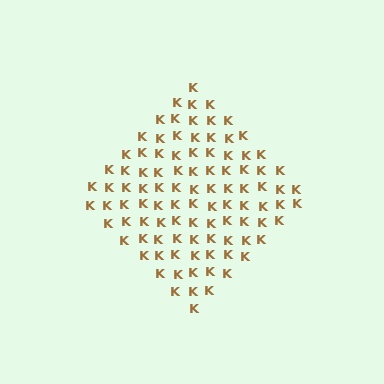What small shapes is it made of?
It is made of small letter K's.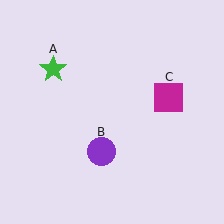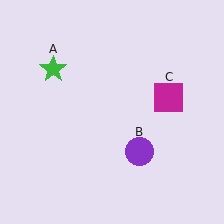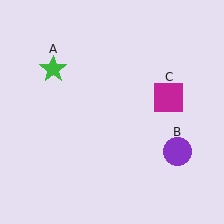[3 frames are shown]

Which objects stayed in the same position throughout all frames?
Green star (object A) and magenta square (object C) remained stationary.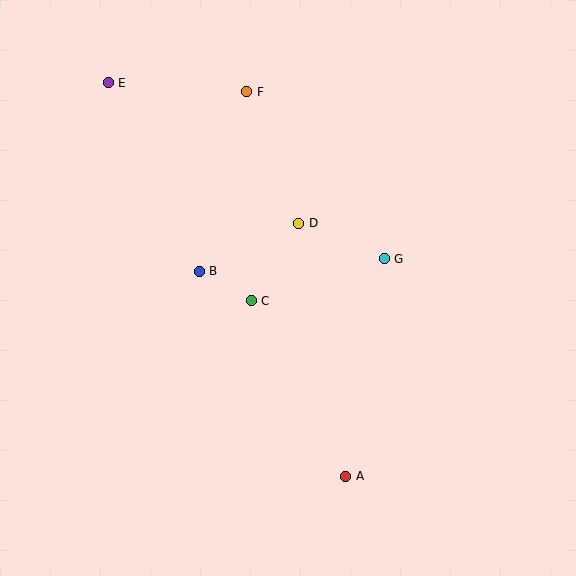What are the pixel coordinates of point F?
Point F is at (247, 92).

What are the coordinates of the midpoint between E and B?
The midpoint between E and B is at (154, 177).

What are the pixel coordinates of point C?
Point C is at (251, 301).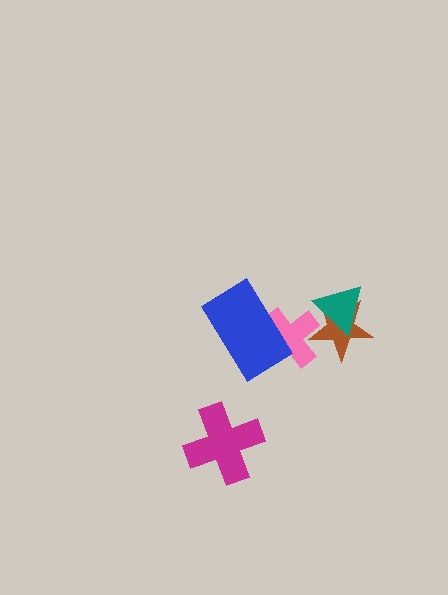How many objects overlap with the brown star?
2 objects overlap with the brown star.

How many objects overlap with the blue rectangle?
1 object overlaps with the blue rectangle.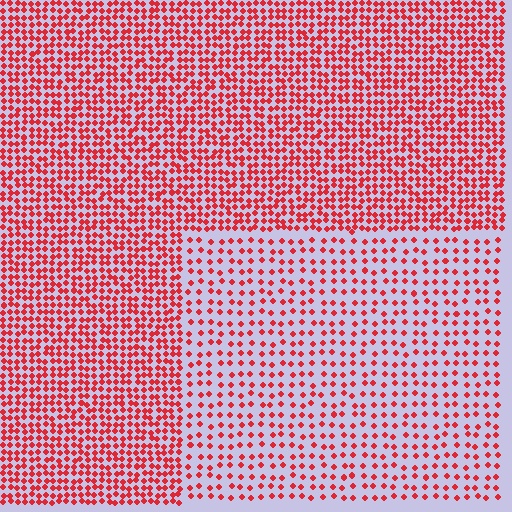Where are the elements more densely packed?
The elements are more densely packed outside the rectangle boundary.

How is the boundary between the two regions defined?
The boundary is defined by a change in element density (approximately 2.1x ratio). All elements are the same color, size, and shape.